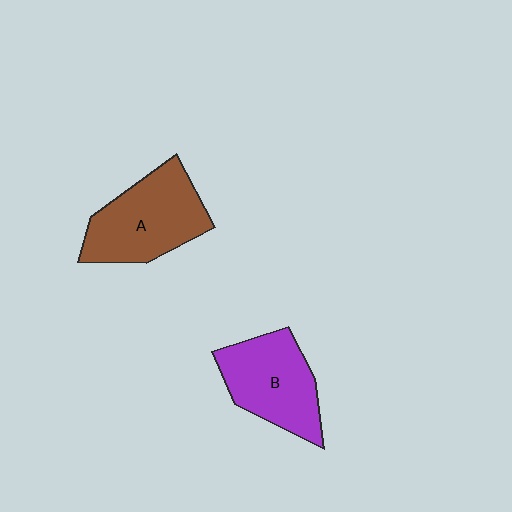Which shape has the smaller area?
Shape B (purple).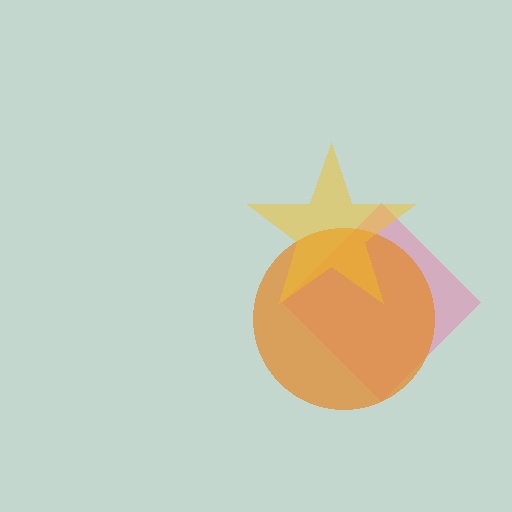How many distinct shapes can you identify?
There are 3 distinct shapes: a pink diamond, an orange circle, a yellow star.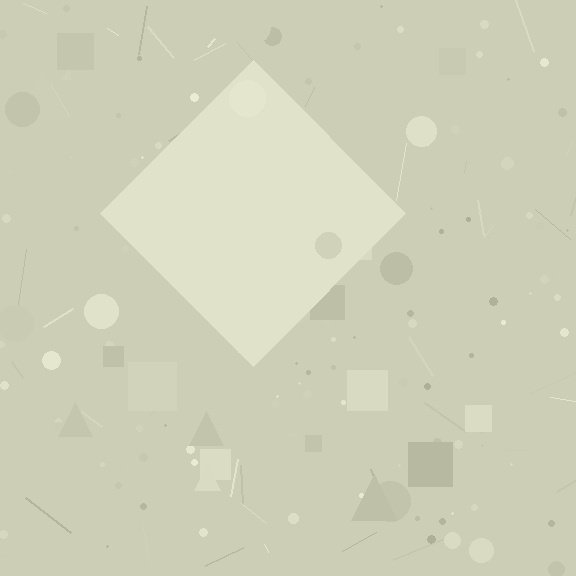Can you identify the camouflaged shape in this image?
The camouflaged shape is a diamond.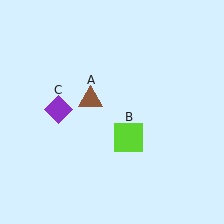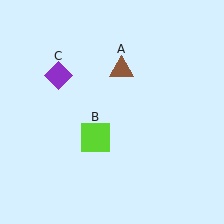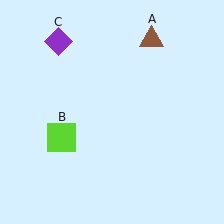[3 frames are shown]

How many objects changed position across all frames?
3 objects changed position: brown triangle (object A), lime square (object B), purple diamond (object C).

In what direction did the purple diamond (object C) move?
The purple diamond (object C) moved up.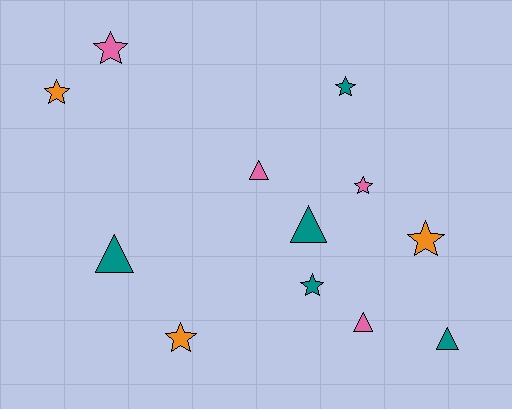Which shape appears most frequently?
Star, with 7 objects.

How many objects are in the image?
There are 12 objects.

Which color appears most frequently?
Teal, with 5 objects.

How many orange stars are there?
There are 3 orange stars.